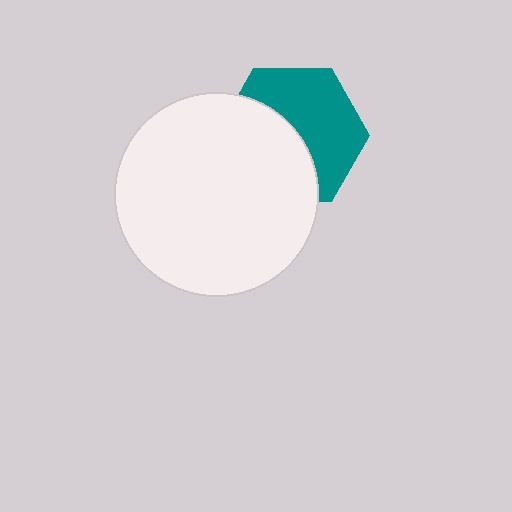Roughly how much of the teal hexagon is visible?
About half of it is visible (roughly 53%).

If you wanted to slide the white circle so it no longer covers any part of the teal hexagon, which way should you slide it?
Slide it toward the lower-left — that is the most direct way to separate the two shapes.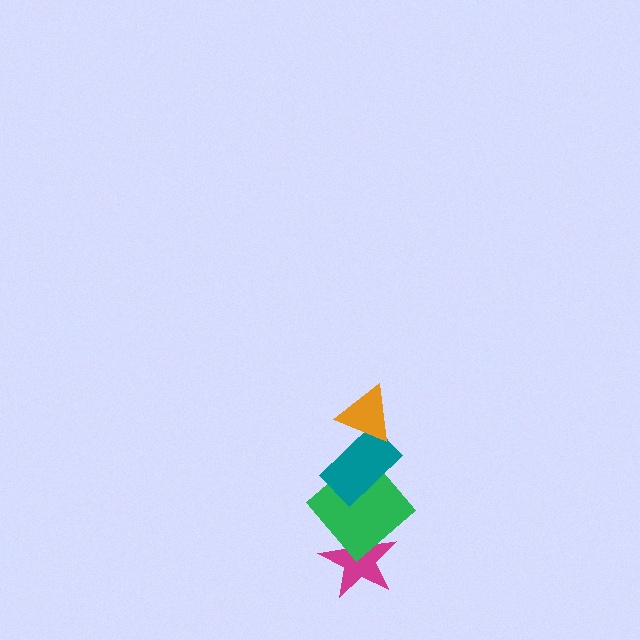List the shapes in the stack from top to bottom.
From top to bottom: the orange triangle, the teal rectangle, the green diamond, the magenta star.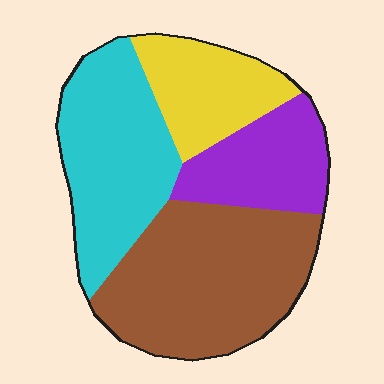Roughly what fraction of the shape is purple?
Purple covers roughly 15% of the shape.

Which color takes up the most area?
Brown, at roughly 35%.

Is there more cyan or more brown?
Brown.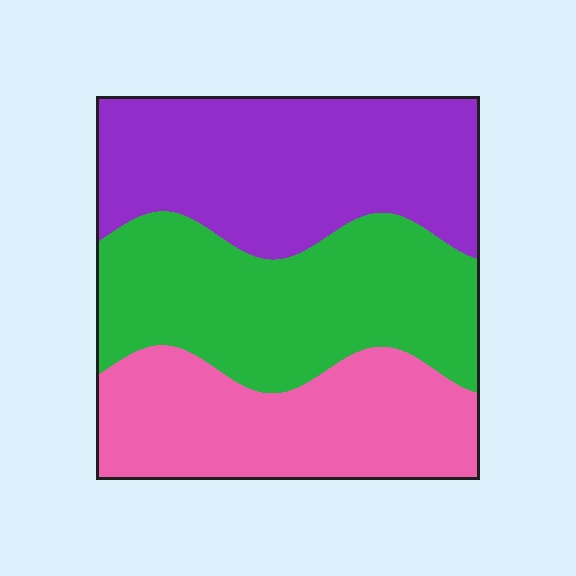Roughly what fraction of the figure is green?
Green covers roughly 35% of the figure.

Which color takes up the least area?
Pink, at roughly 30%.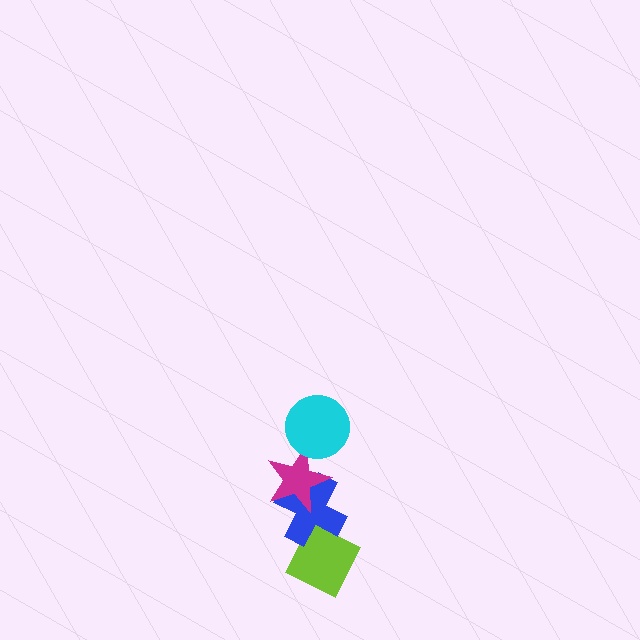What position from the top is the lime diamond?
The lime diamond is 4th from the top.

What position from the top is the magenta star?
The magenta star is 2nd from the top.